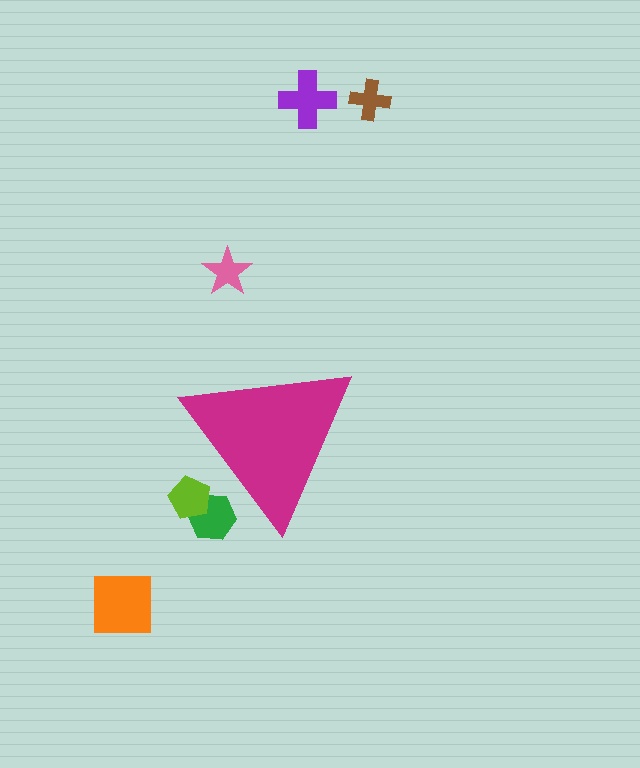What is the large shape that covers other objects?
A magenta triangle.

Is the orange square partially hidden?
No, the orange square is fully visible.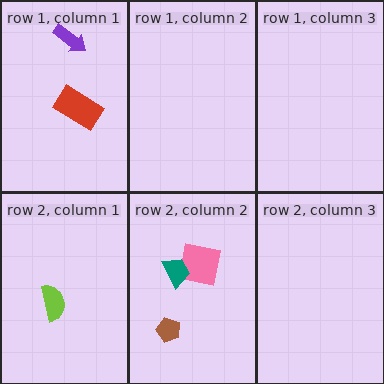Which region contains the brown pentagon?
The row 2, column 2 region.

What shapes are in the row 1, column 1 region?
The red rectangle, the purple arrow.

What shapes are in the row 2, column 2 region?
The brown pentagon, the pink square, the teal trapezoid.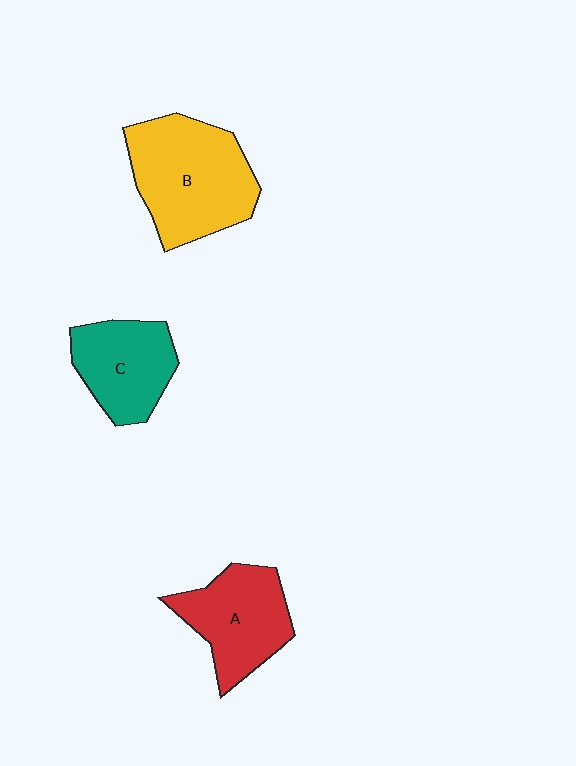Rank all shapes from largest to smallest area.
From largest to smallest: B (yellow), A (red), C (teal).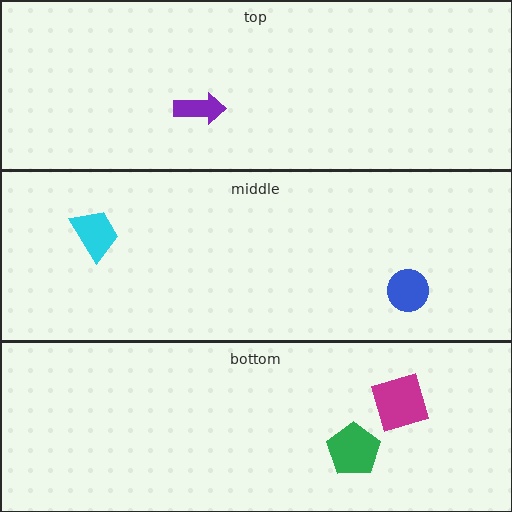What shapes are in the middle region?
The blue circle, the cyan trapezoid.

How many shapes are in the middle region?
2.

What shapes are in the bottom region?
The green pentagon, the magenta square.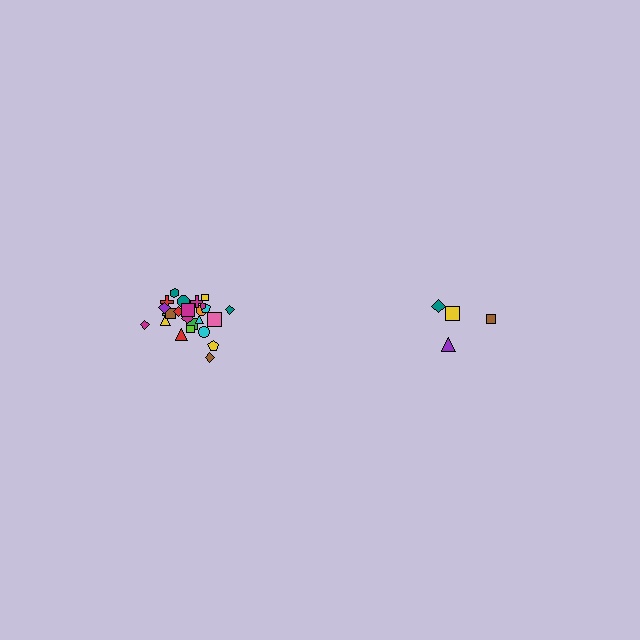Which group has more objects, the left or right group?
The left group.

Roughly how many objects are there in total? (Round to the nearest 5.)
Roughly 30 objects in total.